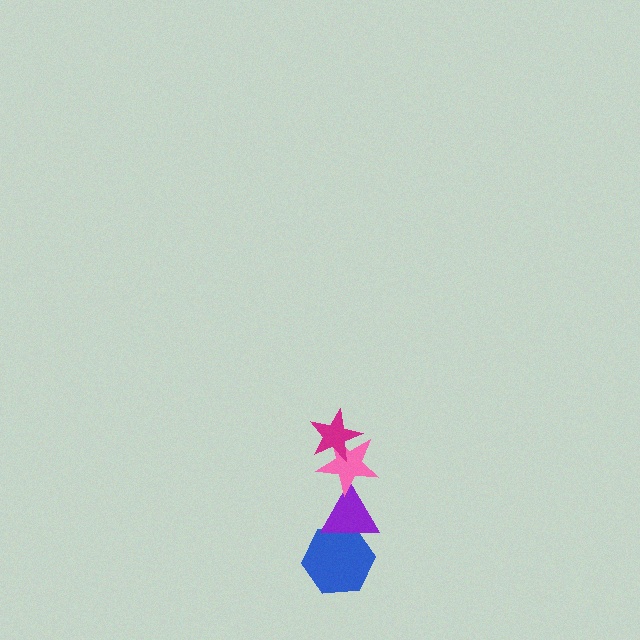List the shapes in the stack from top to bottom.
From top to bottom: the magenta star, the pink star, the purple triangle, the blue hexagon.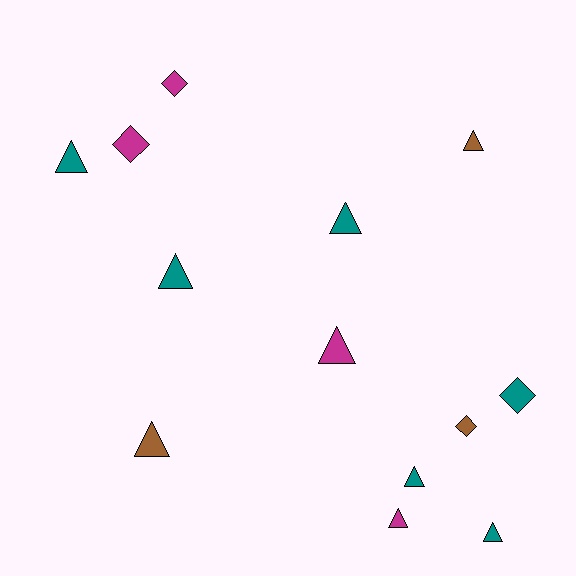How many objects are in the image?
There are 13 objects.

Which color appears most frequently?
Teal, with 6 objects.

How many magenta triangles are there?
There are 2 magenta triangles.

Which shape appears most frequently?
Triangle, with 9 objects.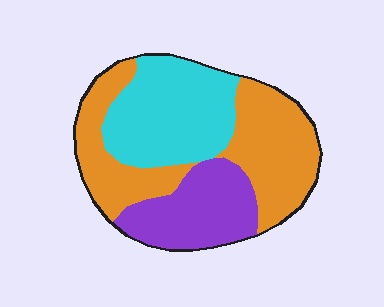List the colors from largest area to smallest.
From largest to smallest: orange, cyan, purple.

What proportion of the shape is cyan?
Cyan takes up about one third (1/3) of the shape.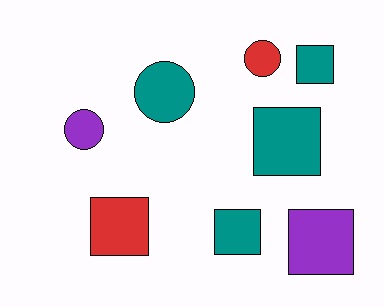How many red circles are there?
There is 1 red circle.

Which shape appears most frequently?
Square, with 5 objects.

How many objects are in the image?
There are 8 objects.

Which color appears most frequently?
Teal, with 4 objects.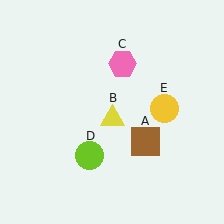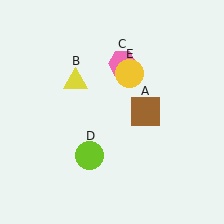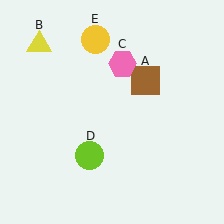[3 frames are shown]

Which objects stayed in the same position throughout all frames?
Pink hexagon (object C) and lime circle (object D) remained stationary.